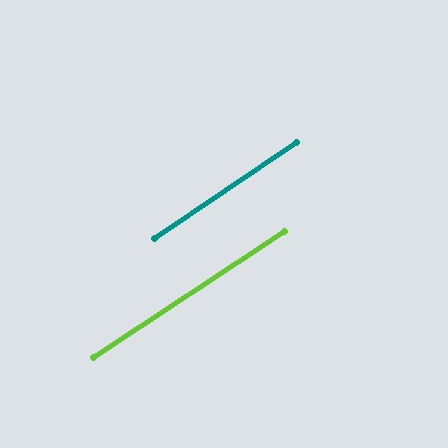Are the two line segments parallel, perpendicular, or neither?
Parallel — their directions differ by only 0.6°.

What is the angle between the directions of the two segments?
Approximately 1 degree.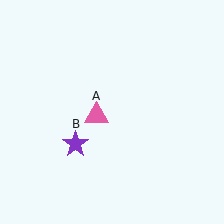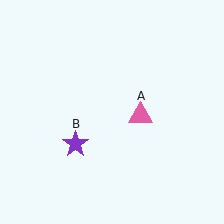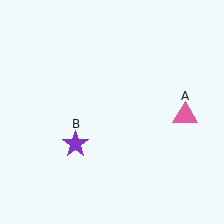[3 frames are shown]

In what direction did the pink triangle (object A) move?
The pink triangle (object A) moved right.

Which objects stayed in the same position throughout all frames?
Purple star (object B) remained stationary.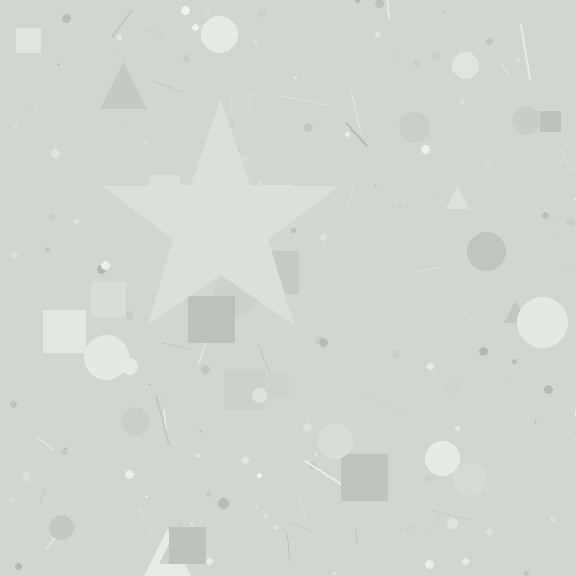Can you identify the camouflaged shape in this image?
The camouflaged shape is a star.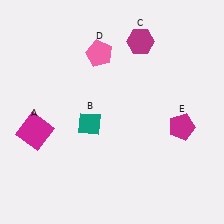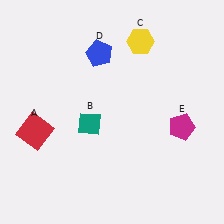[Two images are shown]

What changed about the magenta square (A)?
In Image 1, A is magenta. In Image 2, it changed to red.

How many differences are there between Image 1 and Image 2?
There are 3 differences between the two images.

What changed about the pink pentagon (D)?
In Image 1, D is pink. In Image 2, it changed to blue.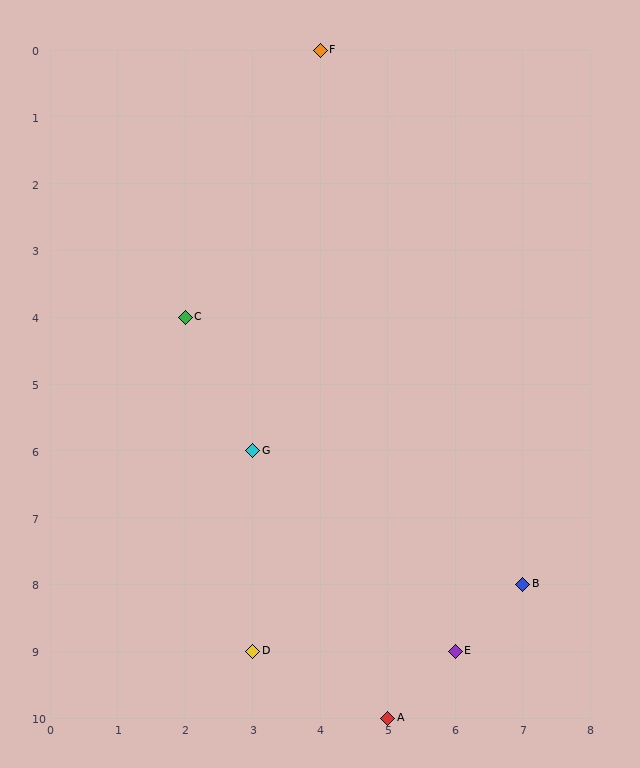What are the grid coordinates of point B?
Point B is at grid coordinates (7, 8).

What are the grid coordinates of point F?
Point F is at grid coordinates (4, 0).